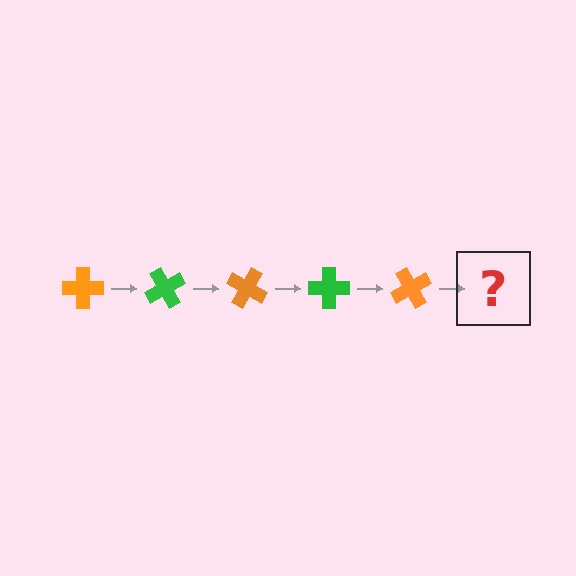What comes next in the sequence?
The next element should be a green cross, rotated 300 degrees from the start.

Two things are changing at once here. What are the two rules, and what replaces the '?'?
The two rules are that it rotates 60 degrees each step and the color cycles through orange and green. The '?' should be a green cross, rotated 300 degrees from the start.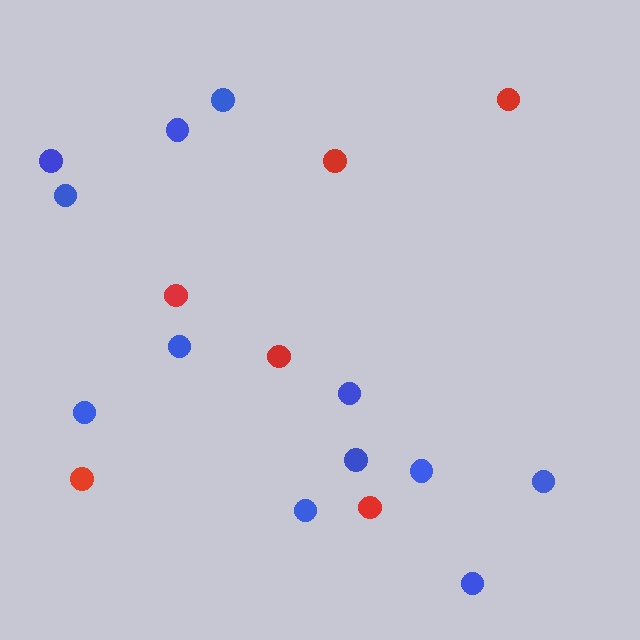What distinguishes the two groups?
There are 2 groups: one group of red circles (6) and one group of blue circles (12).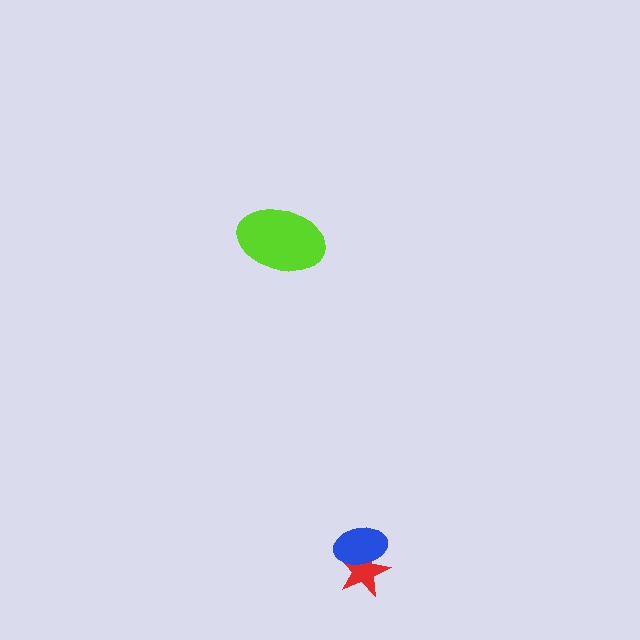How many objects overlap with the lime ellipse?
0 objects overlap with the lime ellipse.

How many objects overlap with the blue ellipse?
1 object overlaps with the blue ellipse.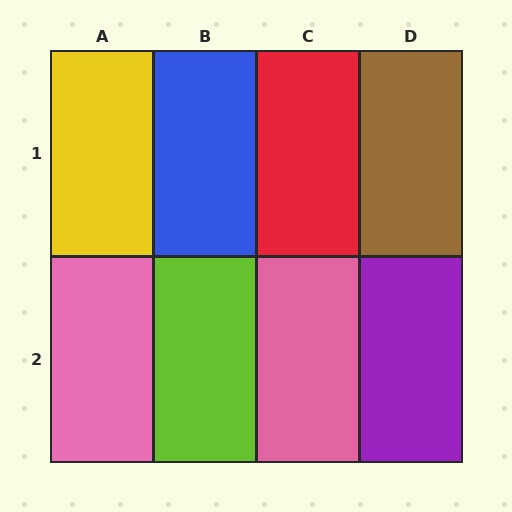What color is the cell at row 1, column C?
Red.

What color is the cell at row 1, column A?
Yellow.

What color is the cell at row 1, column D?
Brown.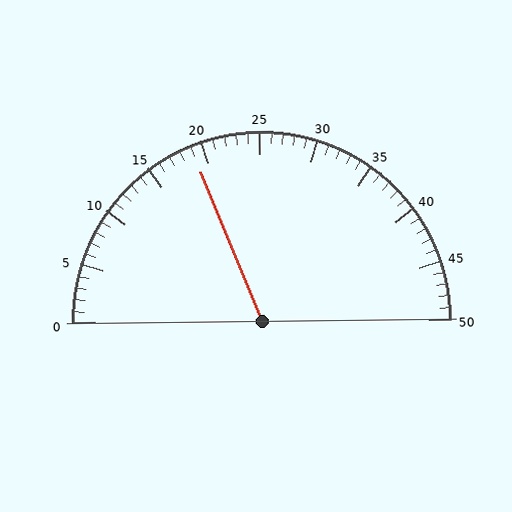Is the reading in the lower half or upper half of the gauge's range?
The reading is in the lower half of the range (0 to 50).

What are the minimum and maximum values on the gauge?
The gauge ranges from 0 to 50.